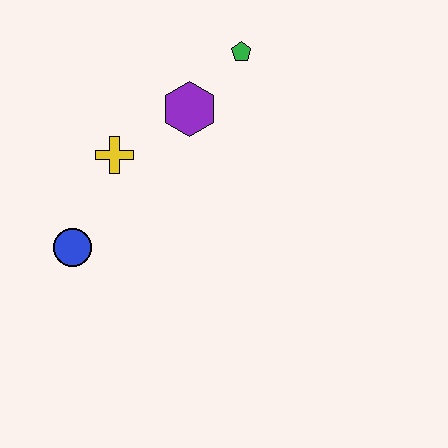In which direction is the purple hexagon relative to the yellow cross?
The purple hexagon is to the right of the yellow cross.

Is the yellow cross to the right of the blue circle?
Yes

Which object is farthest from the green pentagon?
The blue circle is farthest from the green pentagon.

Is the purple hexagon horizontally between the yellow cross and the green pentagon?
Yes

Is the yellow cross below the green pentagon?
Yes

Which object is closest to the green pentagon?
The purple hexagon is closest to the green pentagon.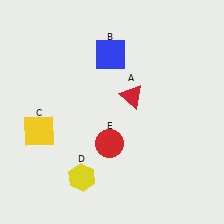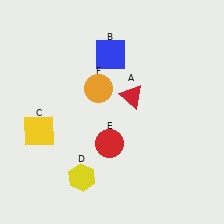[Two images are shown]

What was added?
An orange circle (F) was added in Image 2.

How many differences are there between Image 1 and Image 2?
There is 1 difference between the two images.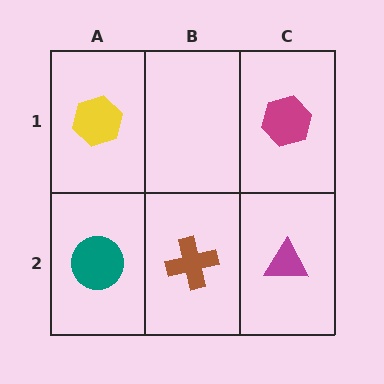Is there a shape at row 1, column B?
No, that cell is empty.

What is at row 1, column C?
A magenta hexagon.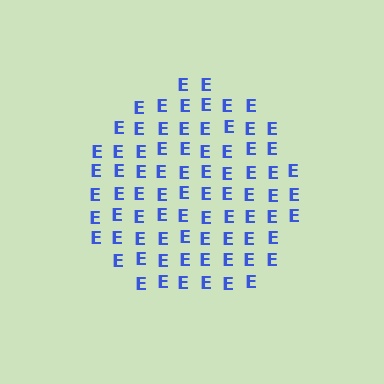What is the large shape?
The large shape is a circle.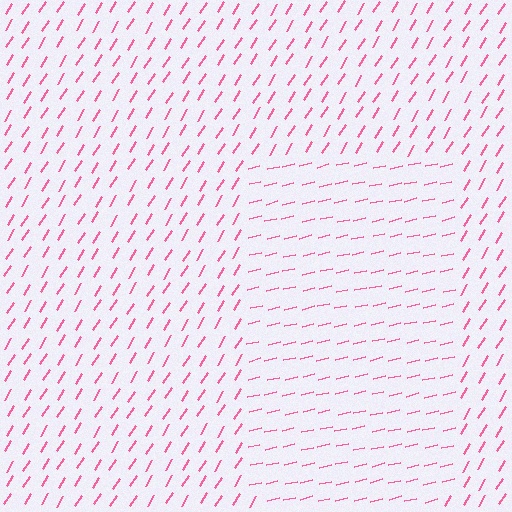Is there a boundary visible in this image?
Yes, there is a texture boundary formed by a change in line orientation.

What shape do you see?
I see a rectangle.